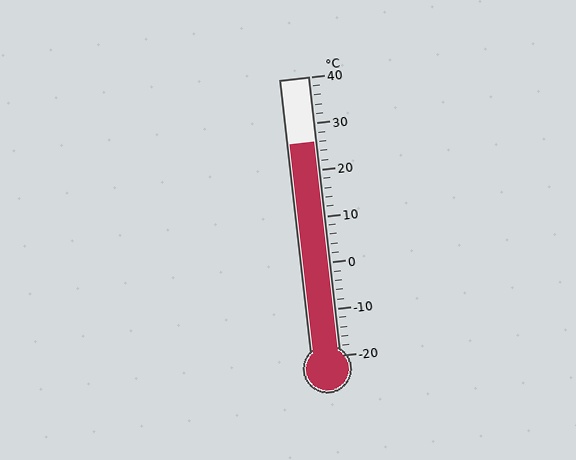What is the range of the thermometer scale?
The thermometer scale ranges from -20°C to 40°C.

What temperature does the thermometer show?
The thermometer shows approximately 26°C.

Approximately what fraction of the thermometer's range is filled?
The thermometer is filled to approximately 75% of its range.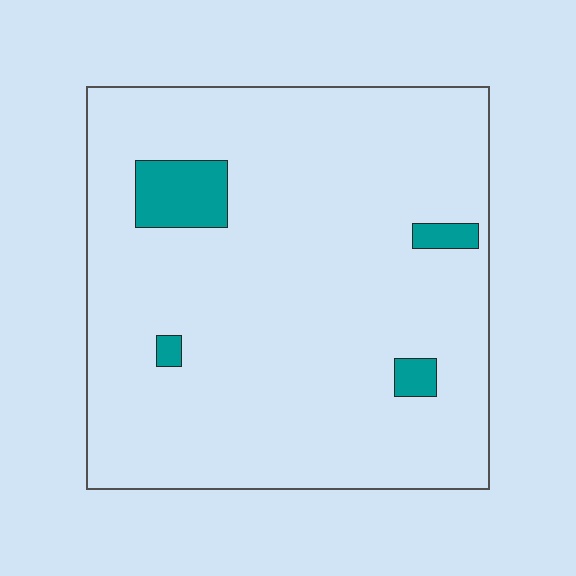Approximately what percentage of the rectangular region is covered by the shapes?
Approximately 5%.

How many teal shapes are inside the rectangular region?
4.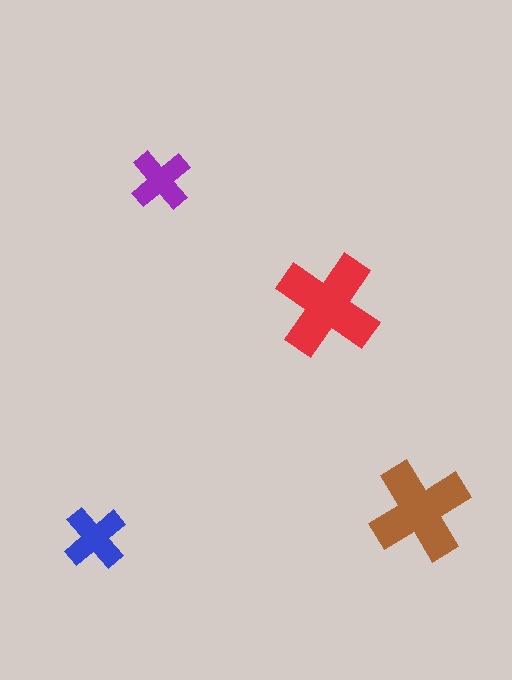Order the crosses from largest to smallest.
the red one, the brown one, the blue one, the purple one.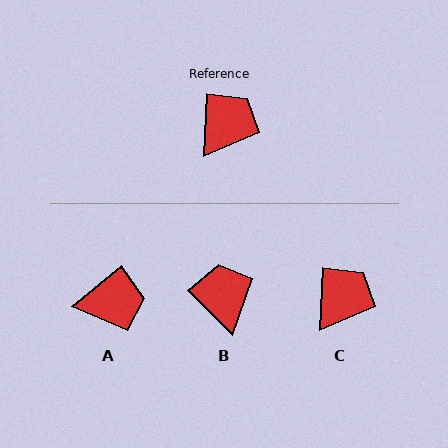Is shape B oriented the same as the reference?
No, it is off by about 48 degrees.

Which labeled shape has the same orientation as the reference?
C.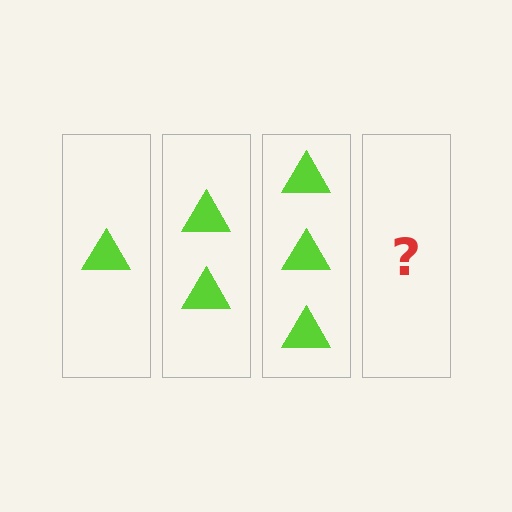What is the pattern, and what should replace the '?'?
The pattern is that each step adds one more triangle. The '?' should be 4 triangles.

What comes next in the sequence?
The next element should be 4 triangles.